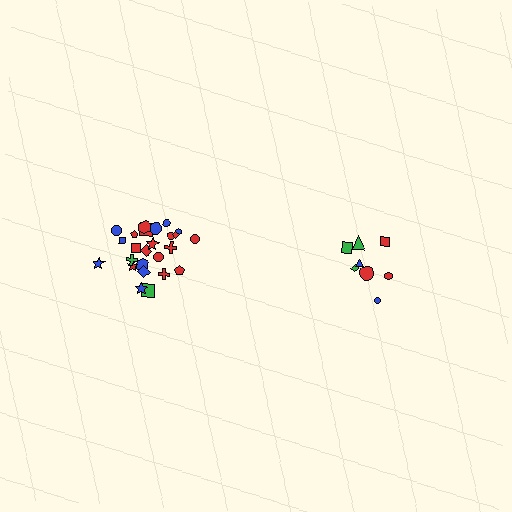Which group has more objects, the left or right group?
The left group.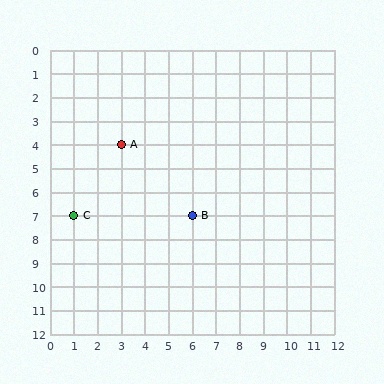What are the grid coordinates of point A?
Point A is at grid coordinates (3, 4).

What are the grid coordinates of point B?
Point B is at grid coordinates (6, 7).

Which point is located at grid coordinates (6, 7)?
Point B is at (6, 7).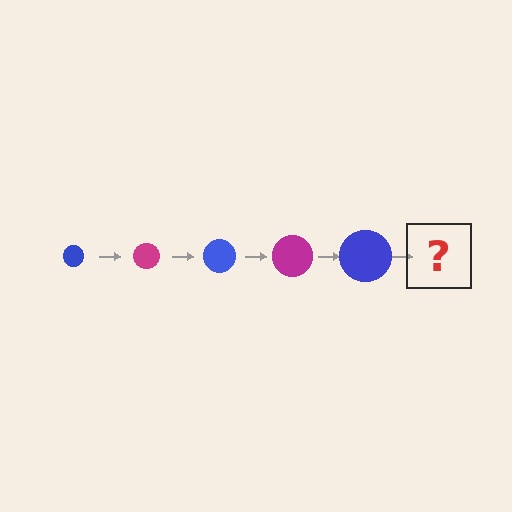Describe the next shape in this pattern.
It should be a magenta circle, larger than the previous one.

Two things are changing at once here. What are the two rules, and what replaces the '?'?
The two rules are that the circle grows larger each step and the color cycles through blue and magenta. The '?' should be a magenta circle, larger than the previous one.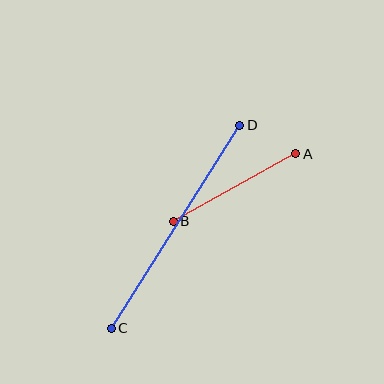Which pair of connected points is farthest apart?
Points C and D are farthest apart.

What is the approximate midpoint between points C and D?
The midpoint is at approximately (175, 227) pixels.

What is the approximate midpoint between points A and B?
The midpoint is at approximately (234, 188) pixels.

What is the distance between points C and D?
The distance is approximately 240 pixels.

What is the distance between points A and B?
The distance is approximately 140 pixels.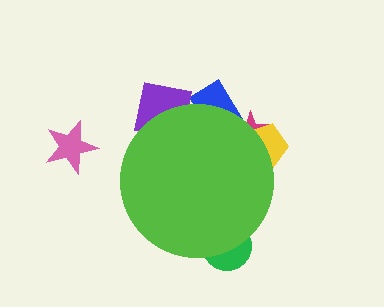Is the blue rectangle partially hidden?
Yes, the blue rectangle is partially hidden behind the lime circle.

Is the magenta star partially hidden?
Yes, the magenta star is partially hidden behind the lime circle.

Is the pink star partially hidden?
No, the pink star is fully visible.